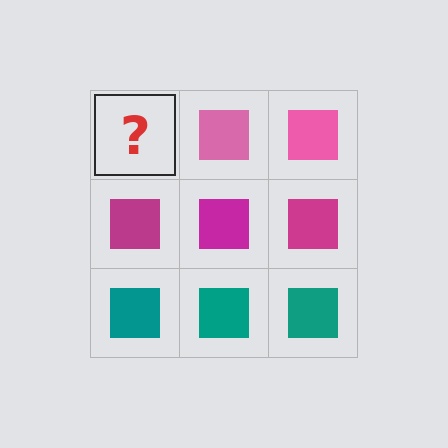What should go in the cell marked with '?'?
The missing cell should contain a pink square.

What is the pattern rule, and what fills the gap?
The rule is that each row has a consistent color. The gap should be filled with a pink square.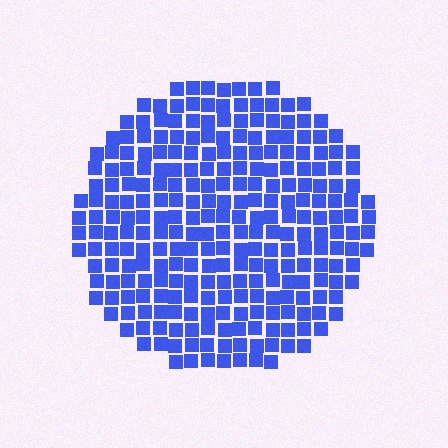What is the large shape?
The large shape is a circle.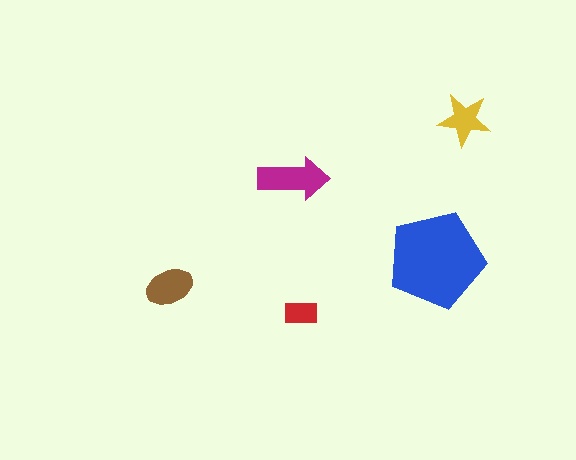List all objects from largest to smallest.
The blue pentagon, the magenta arrow, the brown ellipse, the yellow star, the red rectangle.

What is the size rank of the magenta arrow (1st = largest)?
2nd.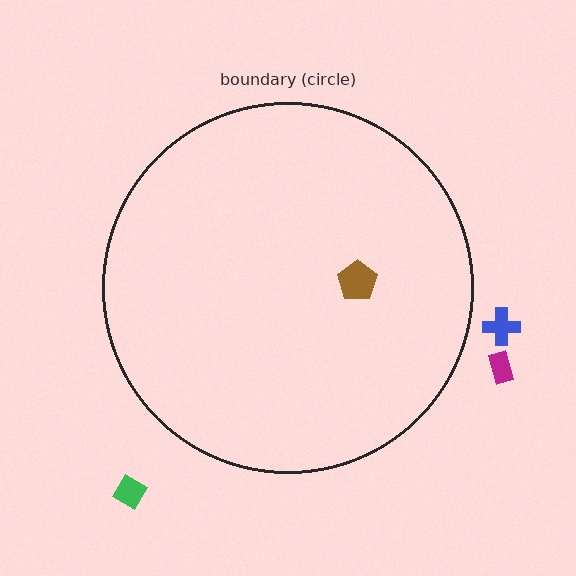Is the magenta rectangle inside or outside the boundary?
Outside.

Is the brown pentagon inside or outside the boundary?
Inside.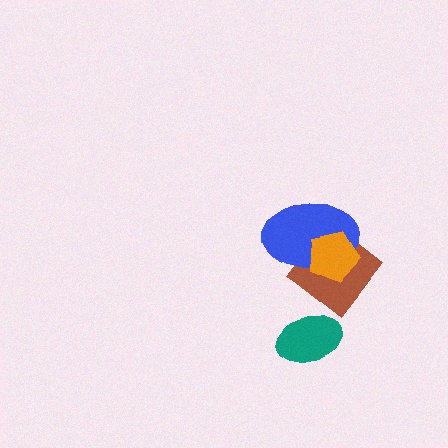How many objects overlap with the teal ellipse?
1 object overlaps with the teal ellipse.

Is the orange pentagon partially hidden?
No, no other shape covers it.